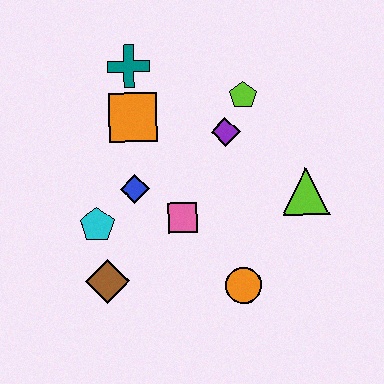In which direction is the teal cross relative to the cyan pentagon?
The teal cross is above the cyan pentagon.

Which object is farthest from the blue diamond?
The lime triangle is farthest from the blue diamond.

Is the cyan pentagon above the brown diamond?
Yes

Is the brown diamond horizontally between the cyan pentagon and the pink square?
Yes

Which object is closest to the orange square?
The teal cross is closest to the orange square.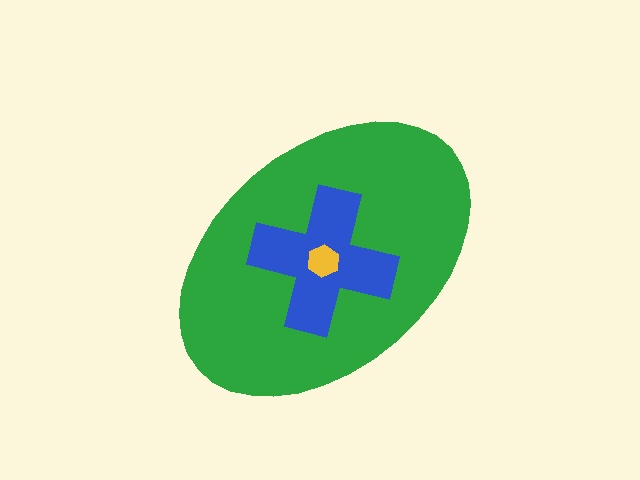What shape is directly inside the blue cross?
The yellow hexagon.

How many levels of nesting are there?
3.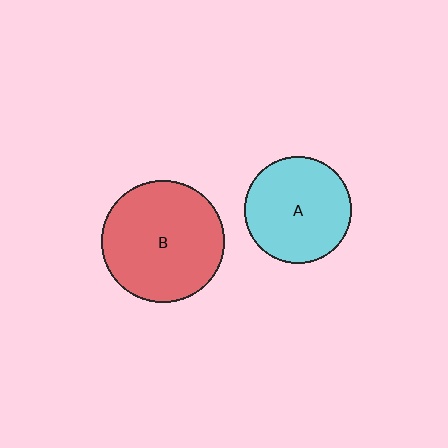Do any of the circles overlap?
No, none of the circles overlap.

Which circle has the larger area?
Circle B (red).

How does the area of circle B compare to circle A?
Approximately 1.3 times.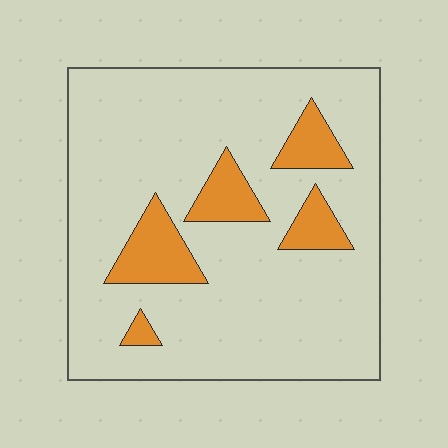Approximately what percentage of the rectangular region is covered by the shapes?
Approximately 15%.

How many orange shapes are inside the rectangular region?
5.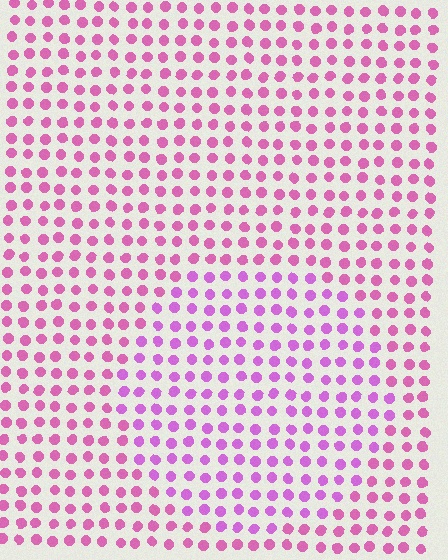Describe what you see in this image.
The image is filled with small pink elements in a uniform arrangement. A circle-shaped region is visible where the elements are tinted to a slightly different hue, forming a subtle color boundary.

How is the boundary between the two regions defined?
The boundary is defined purely by a slight shift in hue (about 25 degrees). Spacing, size, and orientation are identical on both sides.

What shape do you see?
I see a circle.